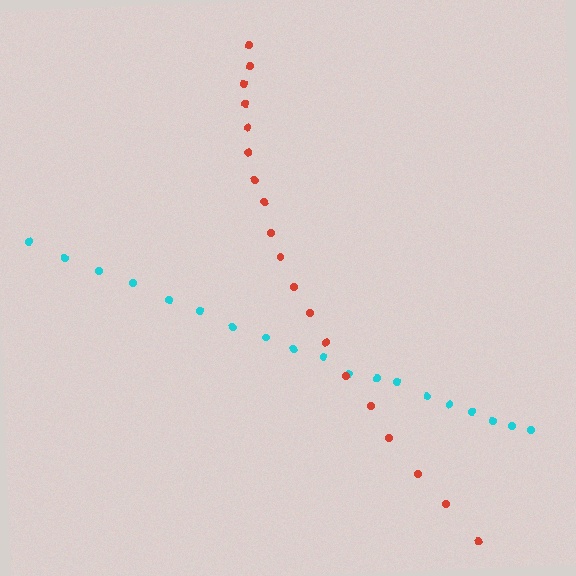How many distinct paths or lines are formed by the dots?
There are 2 distinct paths.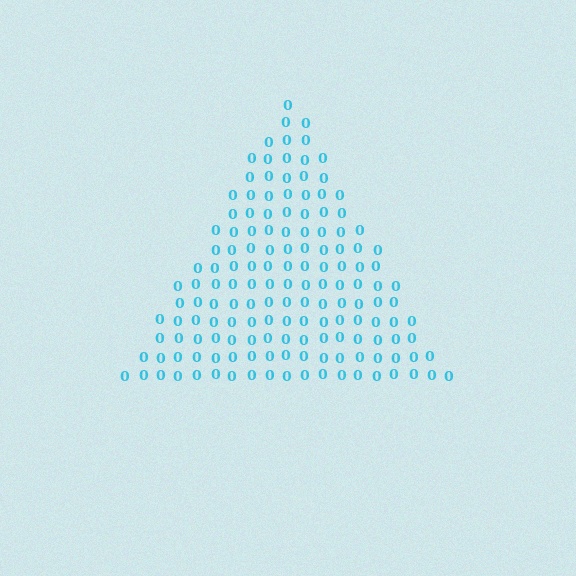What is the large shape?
The large shape is a triangle.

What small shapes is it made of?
It is made of small digit 0's.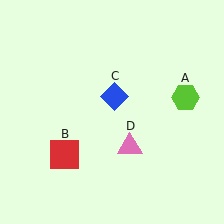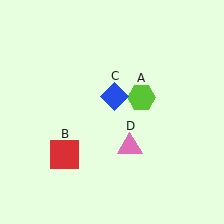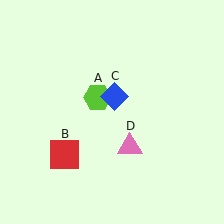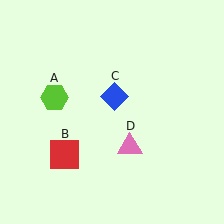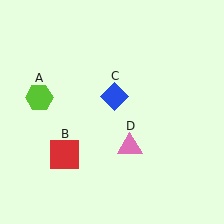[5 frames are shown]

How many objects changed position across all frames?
1 object changed position: lime hexagon (object A).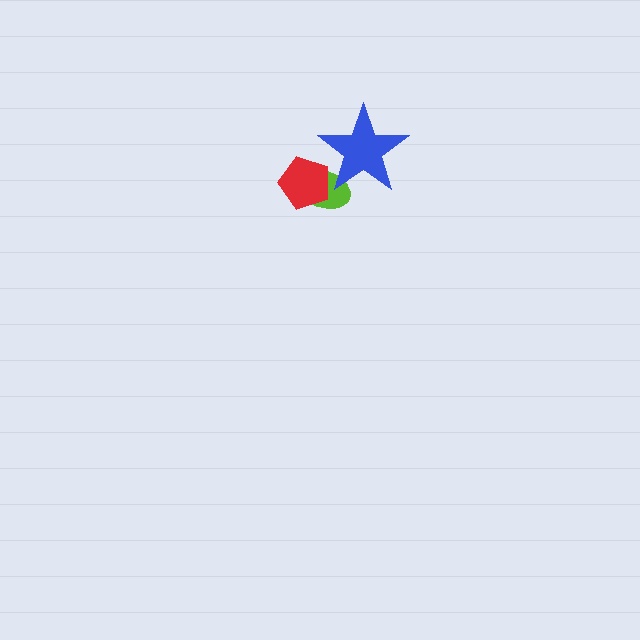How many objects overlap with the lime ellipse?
2 objects overlap with the lime ellipse.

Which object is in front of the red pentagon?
The blue star is in front of the red pentagon.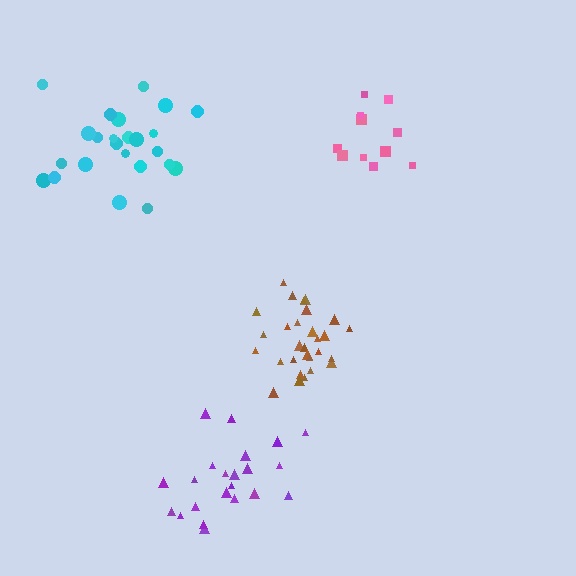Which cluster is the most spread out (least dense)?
Cyan.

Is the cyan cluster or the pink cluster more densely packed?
Pink.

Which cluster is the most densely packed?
Brown.